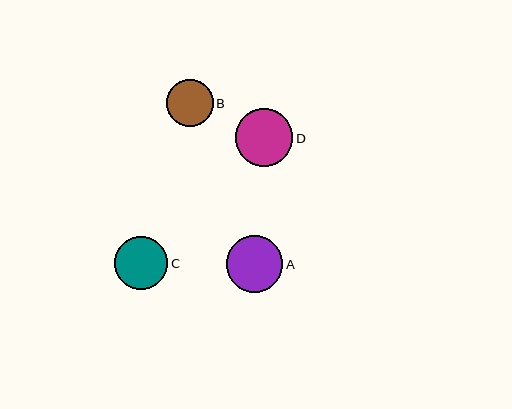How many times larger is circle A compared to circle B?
Circle A is approximately 1.2 times the size of circle B.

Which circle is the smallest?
Circle B is the smallest with a size of approximately 47 pixels.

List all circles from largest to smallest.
From largest to smallest: D, A, C, B.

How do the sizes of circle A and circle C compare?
Circle A and circle C are approximately the same size.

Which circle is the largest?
Circle D is the largest with a size of approximately 58 pixels.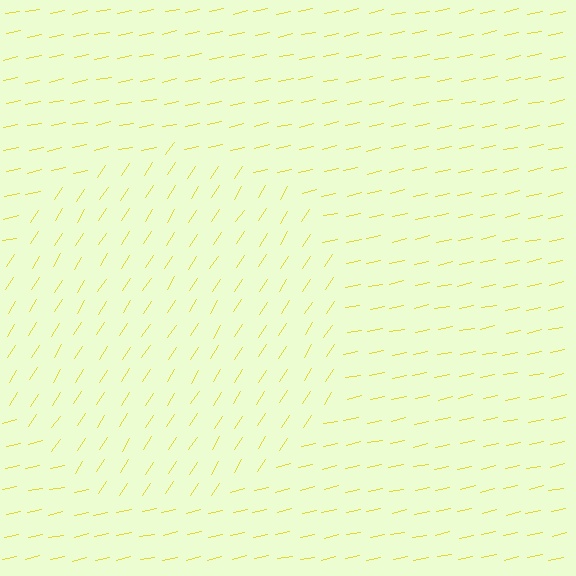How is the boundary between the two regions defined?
The boundary is defined purely by a change in line orientation (approximately 45 degrees difference). All lines are the same color and thickness.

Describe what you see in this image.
The image is filled with small yellow line segments. A circle region in the image has lines oriented differently from the surrounding lines, creating a visible texture boundary.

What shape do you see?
I see a circle.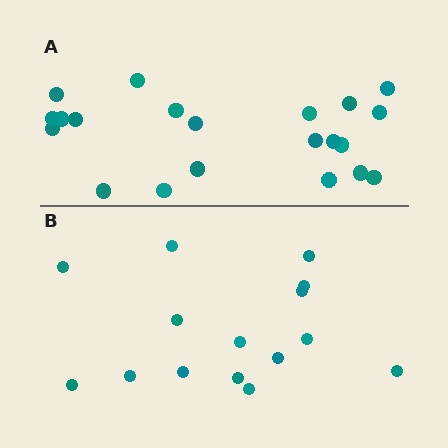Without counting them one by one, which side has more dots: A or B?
Region A (the top region) has more dots.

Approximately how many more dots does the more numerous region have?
Region A has about 6 more dots than region B.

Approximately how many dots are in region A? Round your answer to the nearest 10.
About 20 dots. (The exact count is 21, which rounds to 20.)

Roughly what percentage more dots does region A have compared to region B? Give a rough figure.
About 40% more.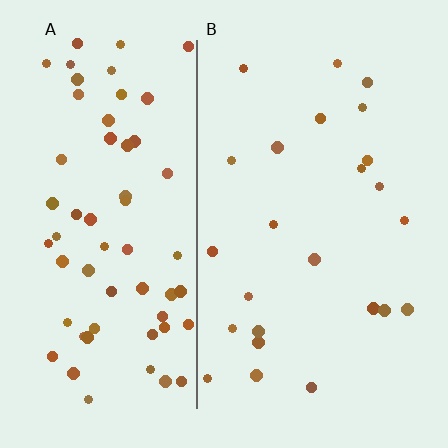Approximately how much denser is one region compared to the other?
Approximately 2.6× — region A over region B.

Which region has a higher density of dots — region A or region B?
A (the left).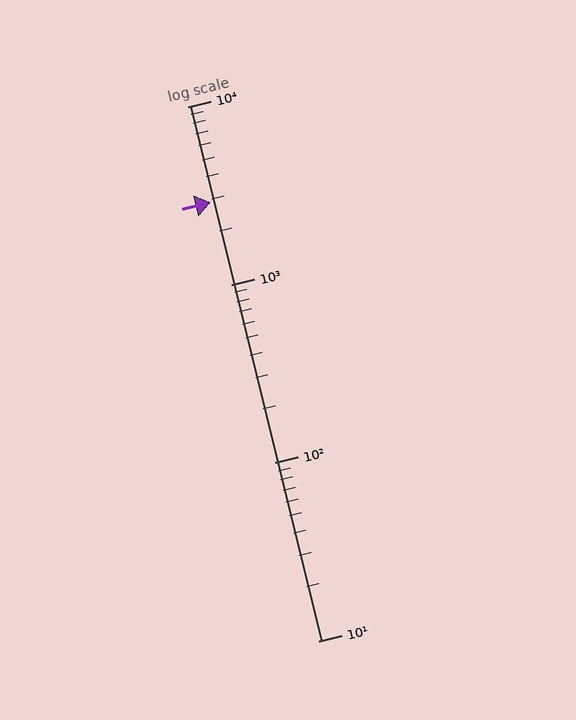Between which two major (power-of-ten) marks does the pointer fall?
The pointer is between 1000 and 10000.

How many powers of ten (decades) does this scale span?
The scale spans 3 decades, from 10 to 10000.